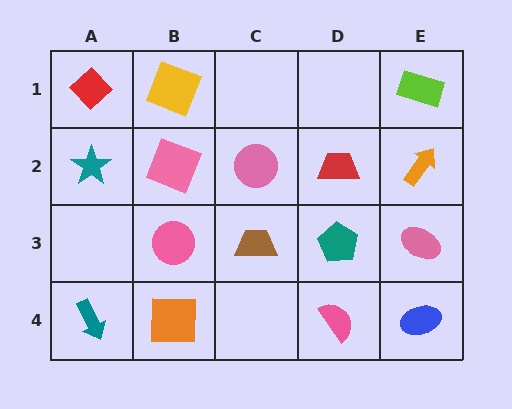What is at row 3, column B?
A pink circle.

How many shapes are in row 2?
5 shapes.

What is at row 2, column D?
A red trapezoid.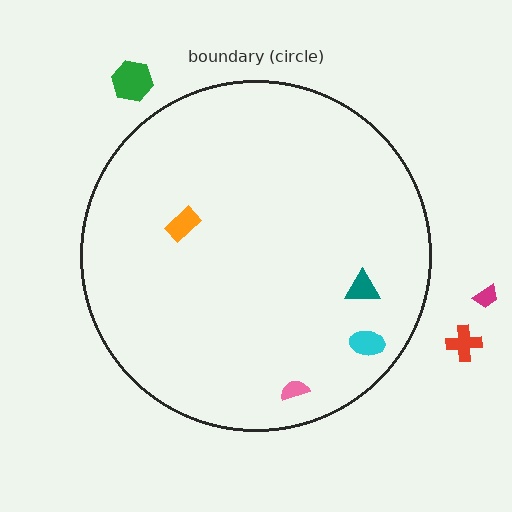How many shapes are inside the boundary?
4 inside, 3 outside.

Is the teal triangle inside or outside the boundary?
Inside.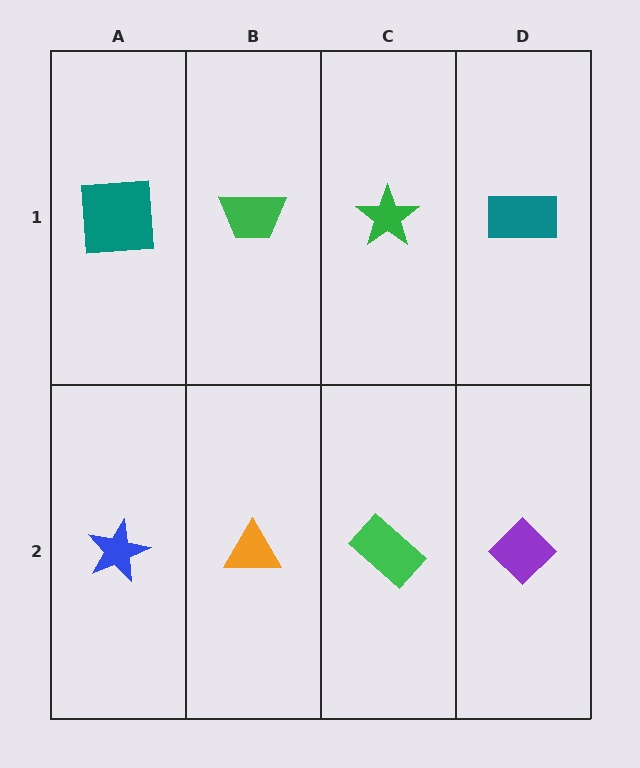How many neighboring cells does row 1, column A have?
2.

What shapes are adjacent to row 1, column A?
A blue star (row 2, column A), a green trapezoid (row 1, column B).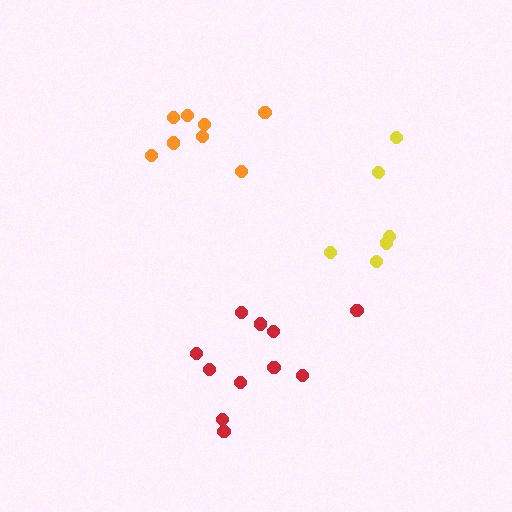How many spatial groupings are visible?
There are 3 spatial groupings.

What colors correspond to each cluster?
The clusters are colored: orange, red, yellow.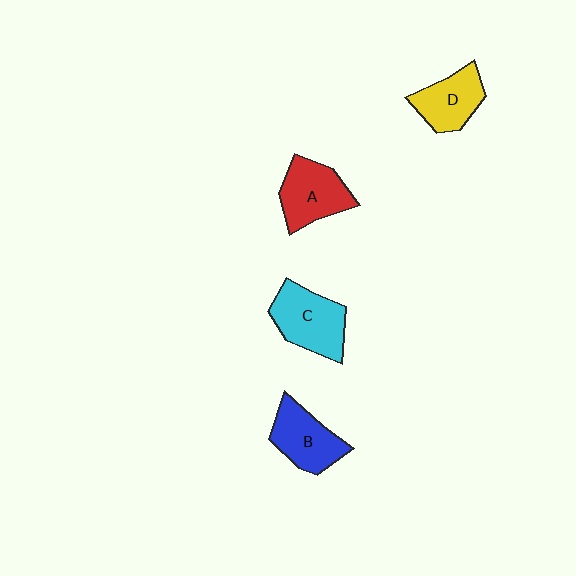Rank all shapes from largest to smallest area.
From largest to smallest: C (cyan), A (red), B (blue), D (yellow).